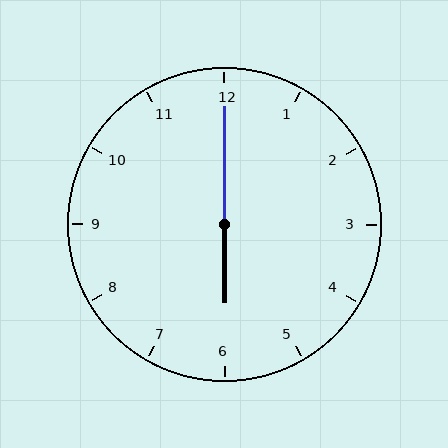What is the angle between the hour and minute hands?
Approximately 180 degrees.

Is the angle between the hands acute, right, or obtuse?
It is obtuse.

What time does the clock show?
6:00.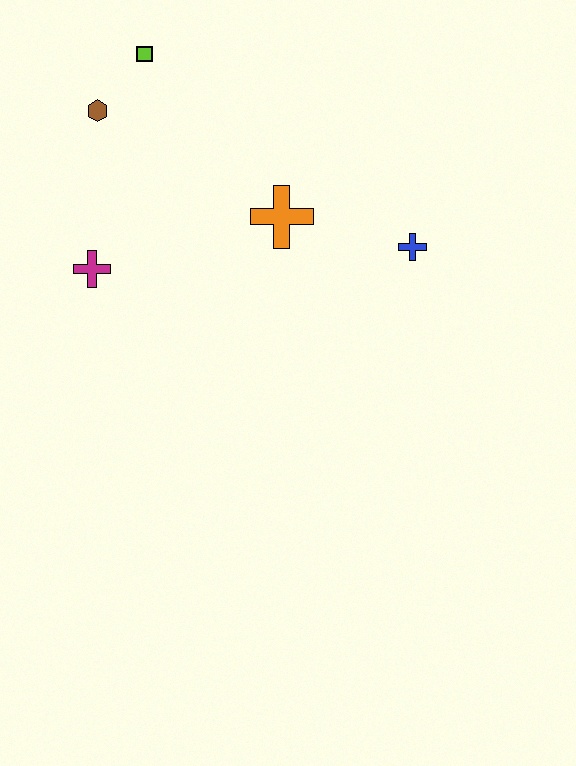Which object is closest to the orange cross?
The blue cross is closest to the orange cross.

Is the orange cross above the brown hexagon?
No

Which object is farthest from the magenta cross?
The blue cross is farthest from the magenta cross.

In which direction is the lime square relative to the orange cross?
The lime square is above the orange cross.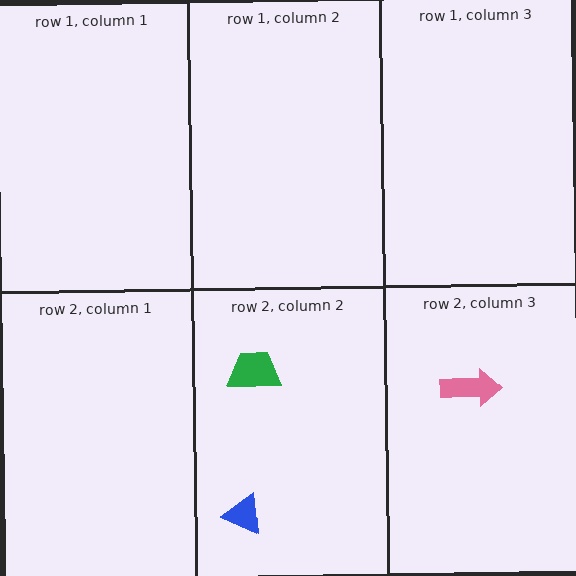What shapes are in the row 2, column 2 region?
The blue triangle, the green trapezoid.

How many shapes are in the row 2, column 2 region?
2.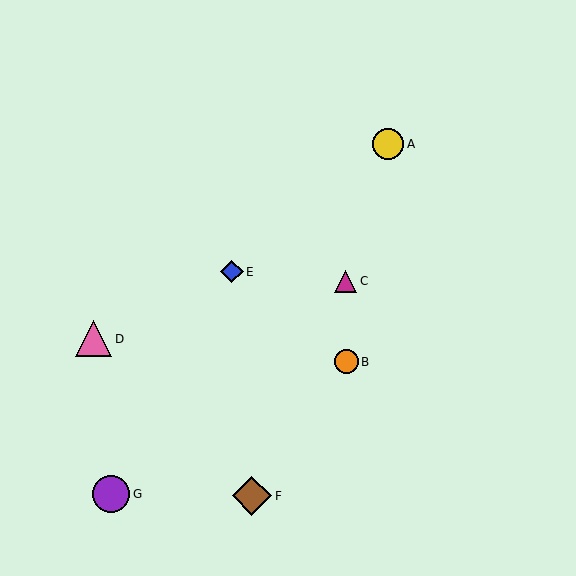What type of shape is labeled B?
Shape B is an orange circle.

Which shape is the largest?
The brown diamond (labeled F) is the largest.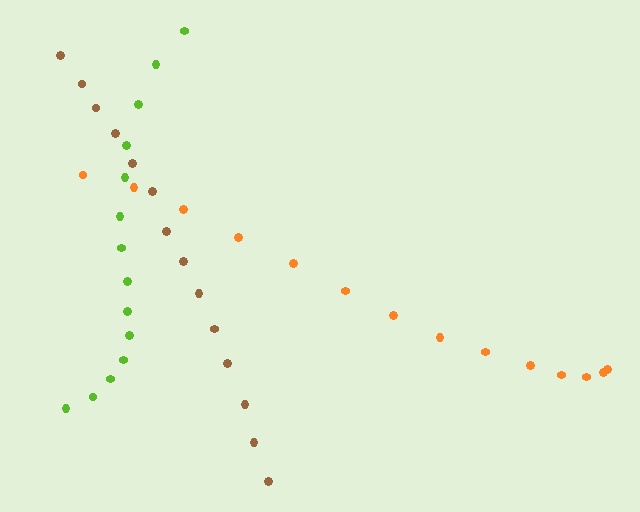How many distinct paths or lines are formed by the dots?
There are 3 distinct paths.